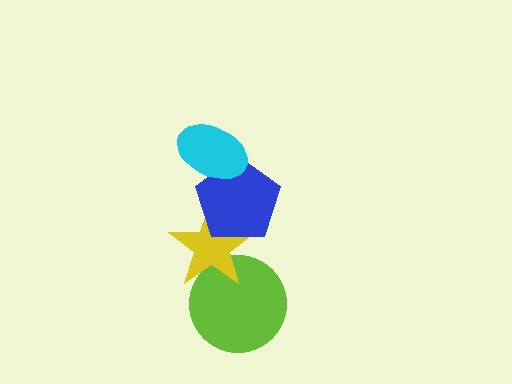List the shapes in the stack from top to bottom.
From top to bottom: the cyan ellipse, the blue pentagon, the yellow star, the lime circle.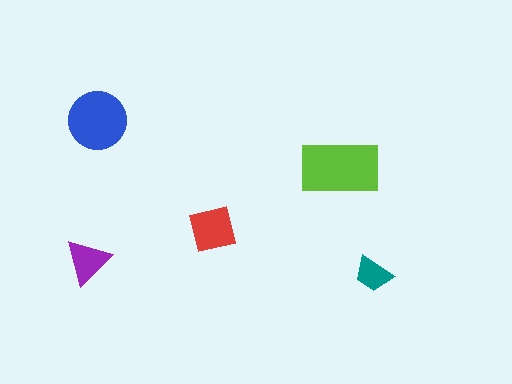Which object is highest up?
The blue circle is topmost.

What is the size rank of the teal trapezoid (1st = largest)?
5th.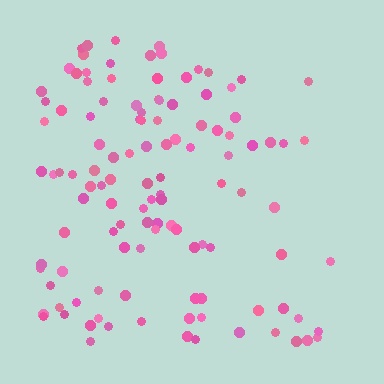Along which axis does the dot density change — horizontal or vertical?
Horizontal.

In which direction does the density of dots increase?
From right to left, with the left side densest.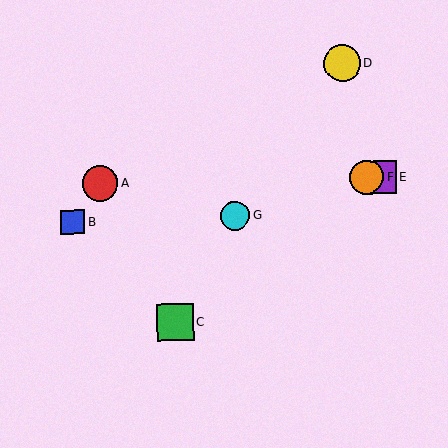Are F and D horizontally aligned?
No, F is at y≈177 and D is at y≈63.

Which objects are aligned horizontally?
Objects A, E, F are aligned horizontally.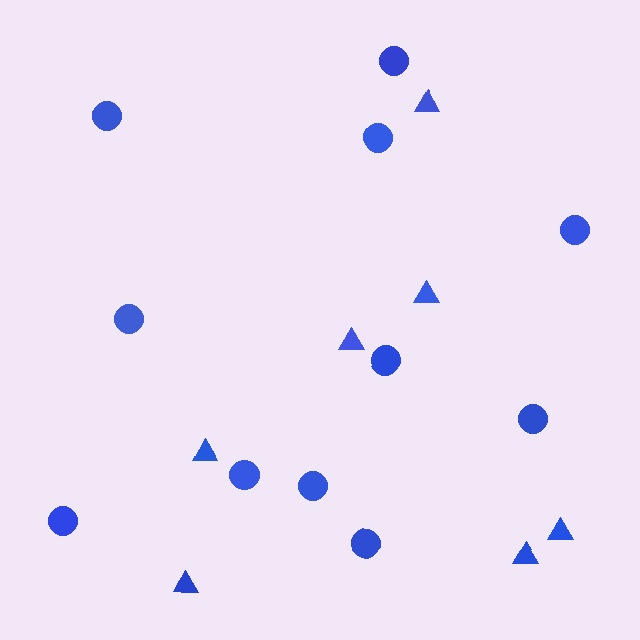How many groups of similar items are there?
There are 2 groups: one group of triangles (7) and one group of circles (11).